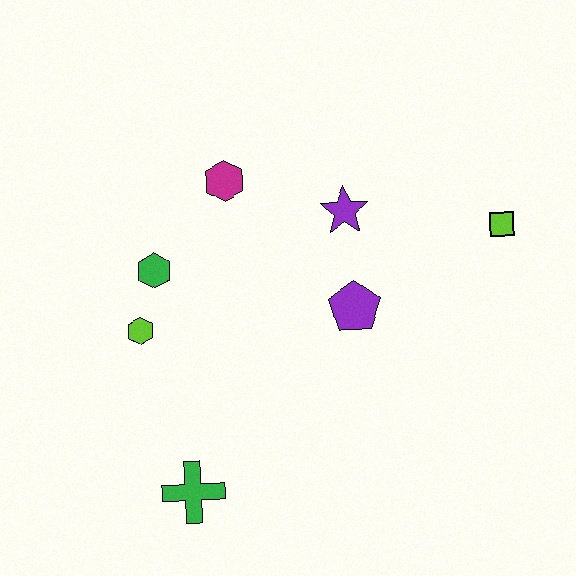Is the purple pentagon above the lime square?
No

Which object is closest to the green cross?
The lime hexagon is closest to the green cross.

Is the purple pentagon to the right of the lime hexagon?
Yes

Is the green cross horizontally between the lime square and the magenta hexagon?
No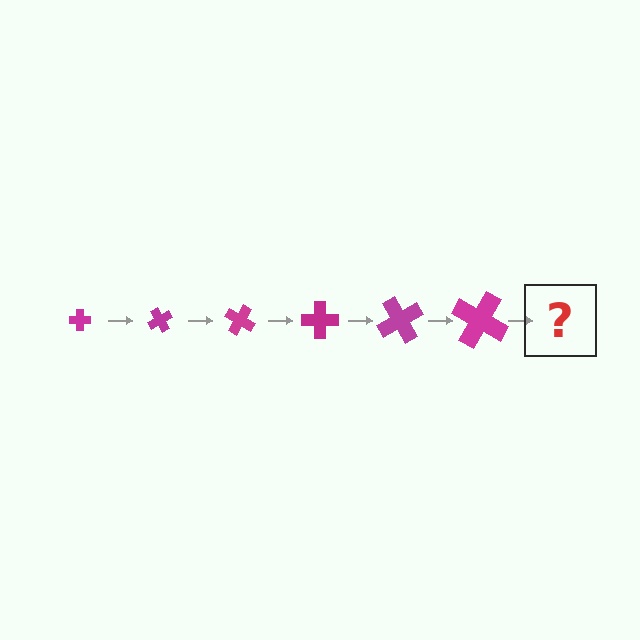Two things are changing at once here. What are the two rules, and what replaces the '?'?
The two rules are that the cross grows larger each step and it rotates 60 degrees each step. The '?' should be a cross, larger than the previous one and rotated 360 degrees from the start.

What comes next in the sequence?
The next element should be a cross, larger than the previous one and rotated 360 degrees from the start.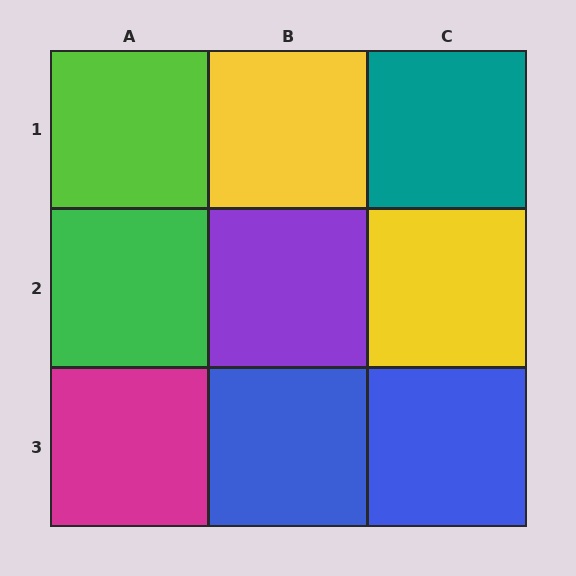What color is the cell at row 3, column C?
Blue.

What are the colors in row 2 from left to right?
Green, purple, yellow.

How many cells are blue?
2 cells are blue.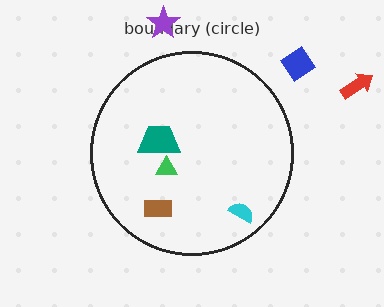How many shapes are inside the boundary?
4 inside, 3 outside.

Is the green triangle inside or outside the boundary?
Inside.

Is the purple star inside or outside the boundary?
Outside.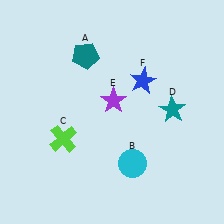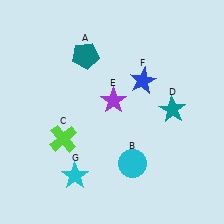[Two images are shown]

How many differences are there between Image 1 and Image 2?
There is 1 difference between the two images.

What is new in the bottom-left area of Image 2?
A cyan star (G) was added in the bottom-left area of Image 2.